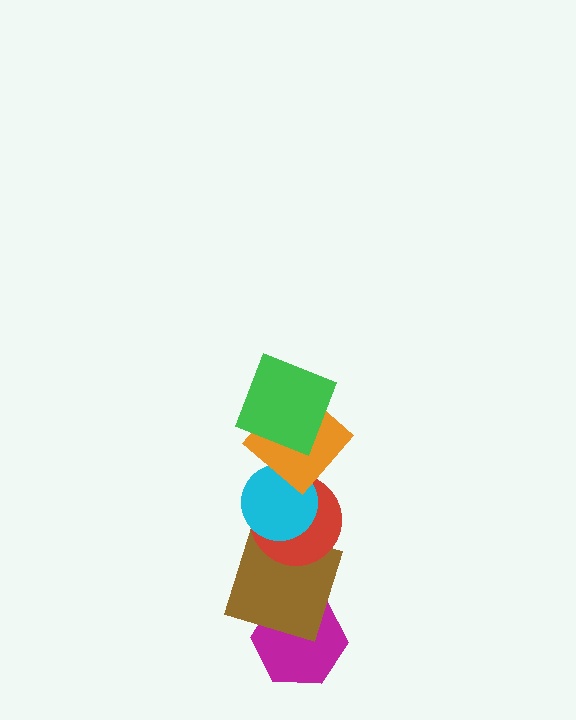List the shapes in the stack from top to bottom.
From top to bottom: the green square, the orange diamond, the cyan circle, the red circle, the brown square, the magenta hexagon.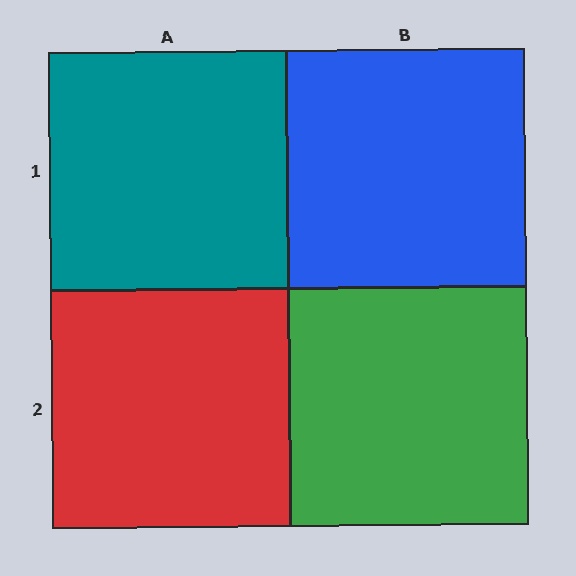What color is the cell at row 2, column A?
Red.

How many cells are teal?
1 cell is teal.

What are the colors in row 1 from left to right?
Teal, blue.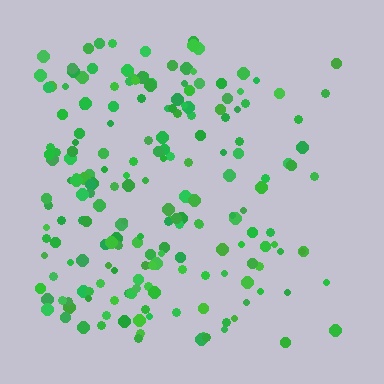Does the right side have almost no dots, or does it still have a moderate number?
Still a moderate number, just noticeably fewer than the left.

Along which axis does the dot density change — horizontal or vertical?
Horizontal.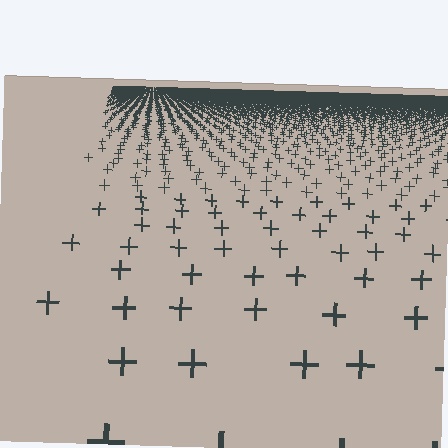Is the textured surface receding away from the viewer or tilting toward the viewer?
The surface is receding away from the viewer. Texture elements get smaller and denser toward the top.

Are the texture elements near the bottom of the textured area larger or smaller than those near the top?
Larger. Near the bottom, elements are closer to the viewer and appear at a bigger on-screen size.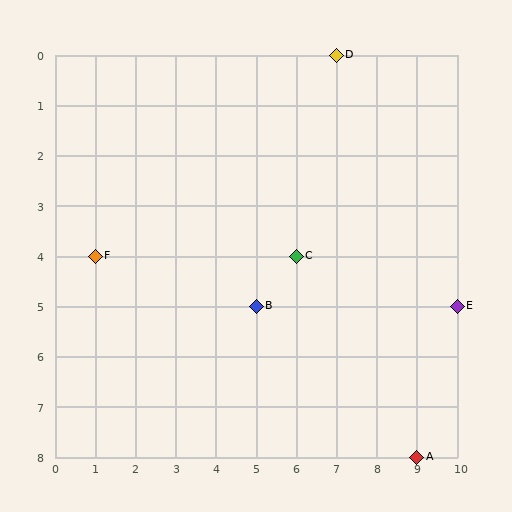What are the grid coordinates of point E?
Point E is at grid coordinates (10, 5).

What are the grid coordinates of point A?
Point A is at grid coordinates (9, 8).